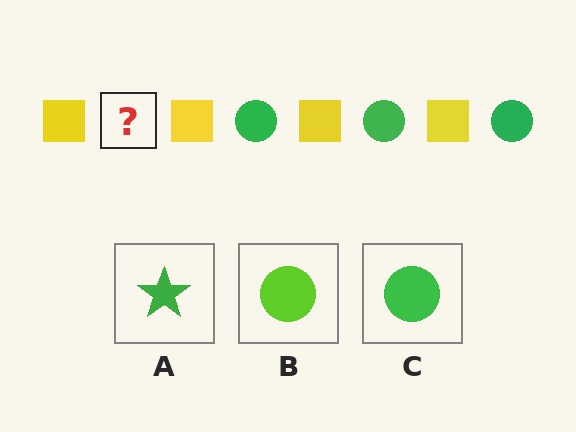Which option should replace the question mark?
Option C.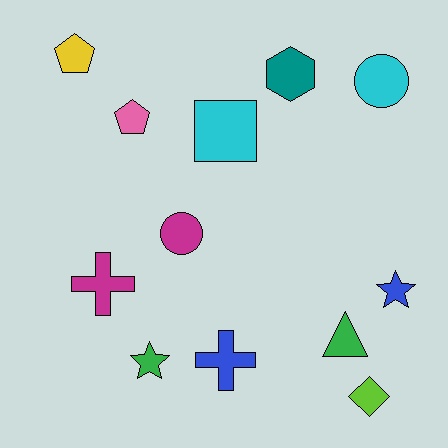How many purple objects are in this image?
There are no purple objects.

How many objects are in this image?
There are 12 objects.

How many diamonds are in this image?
There is 1 diamond.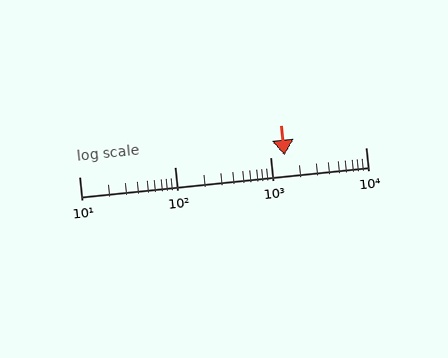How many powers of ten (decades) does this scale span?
The scale spans 3 decades, from 10 to 10000.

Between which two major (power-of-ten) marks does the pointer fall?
The pointer is between 1000 and 10000.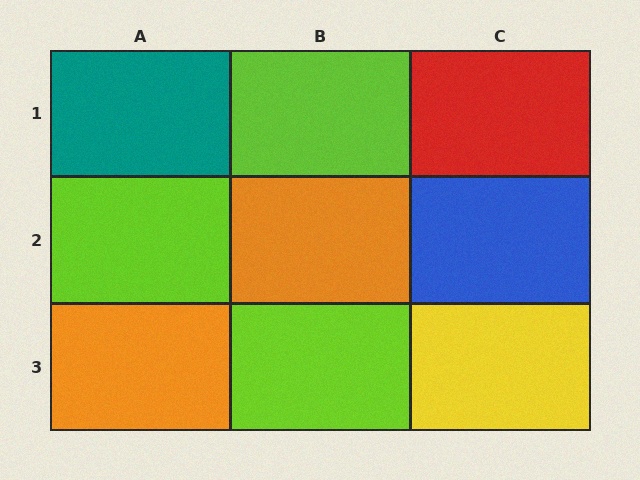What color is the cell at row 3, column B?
Lime.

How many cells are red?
1 cell is red.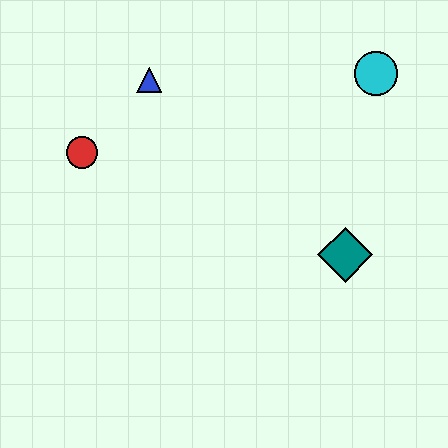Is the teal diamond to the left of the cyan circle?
Yes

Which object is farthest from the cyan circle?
The red circle is farthest from the cyan circle.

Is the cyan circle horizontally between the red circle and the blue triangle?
No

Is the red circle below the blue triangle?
Yes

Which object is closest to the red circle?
The blue triangle is closest to the red circle.